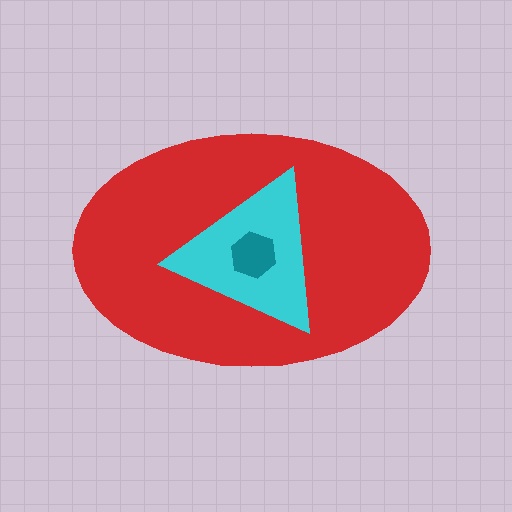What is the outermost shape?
The red ellipse.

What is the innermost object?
The teal hexagon.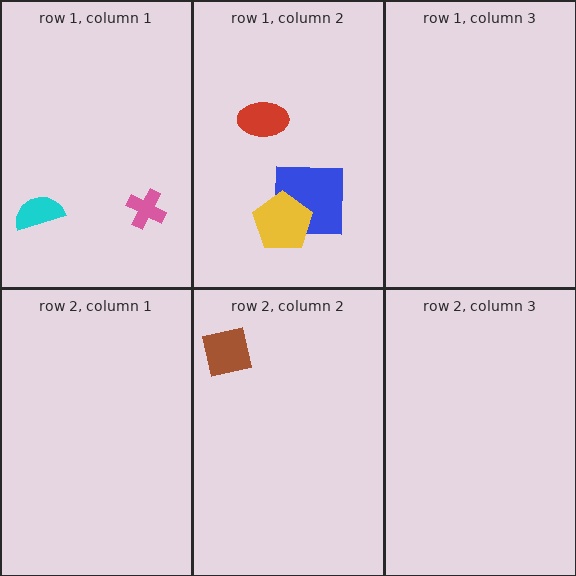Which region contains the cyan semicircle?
The row 1, column 1 region.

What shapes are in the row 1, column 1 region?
The cyan semicircle, the pink cross.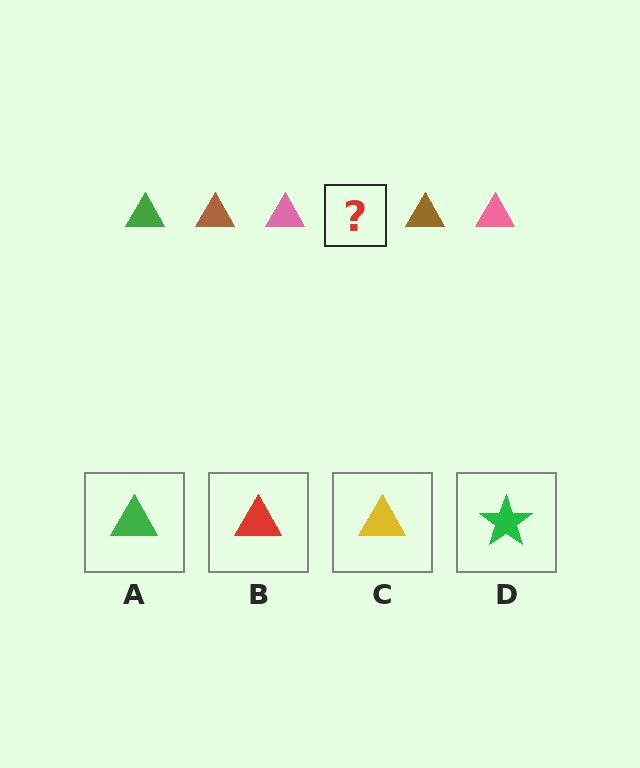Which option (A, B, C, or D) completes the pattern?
A.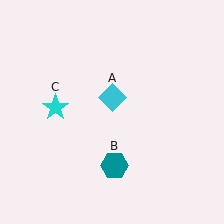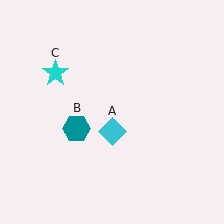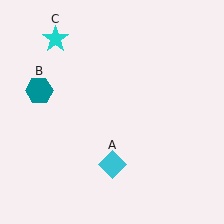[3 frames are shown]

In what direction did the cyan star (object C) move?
The cyan star (object C) moved up.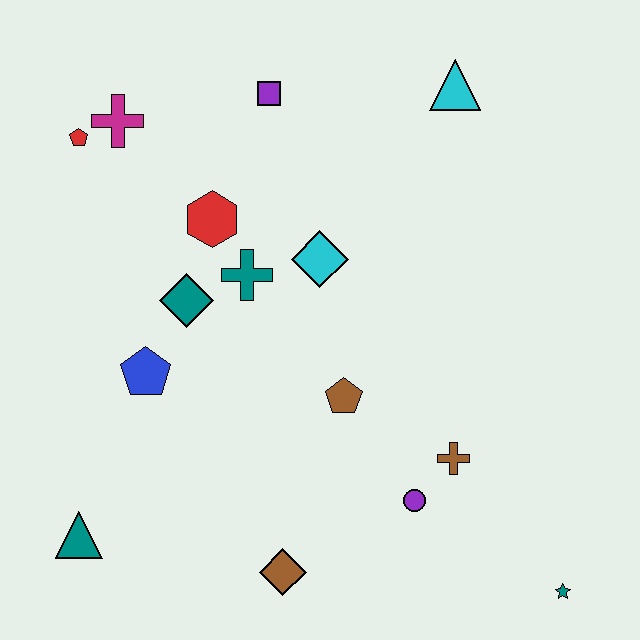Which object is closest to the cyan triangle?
The purple square is closest to the cyan triangle.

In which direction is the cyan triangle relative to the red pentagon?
The cyan triangle is to the right of the red pentagon.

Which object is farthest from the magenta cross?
The teal star is farthest from the magenta cross.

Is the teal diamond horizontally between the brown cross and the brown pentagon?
No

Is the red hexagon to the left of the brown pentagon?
Yes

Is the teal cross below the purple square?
Yes